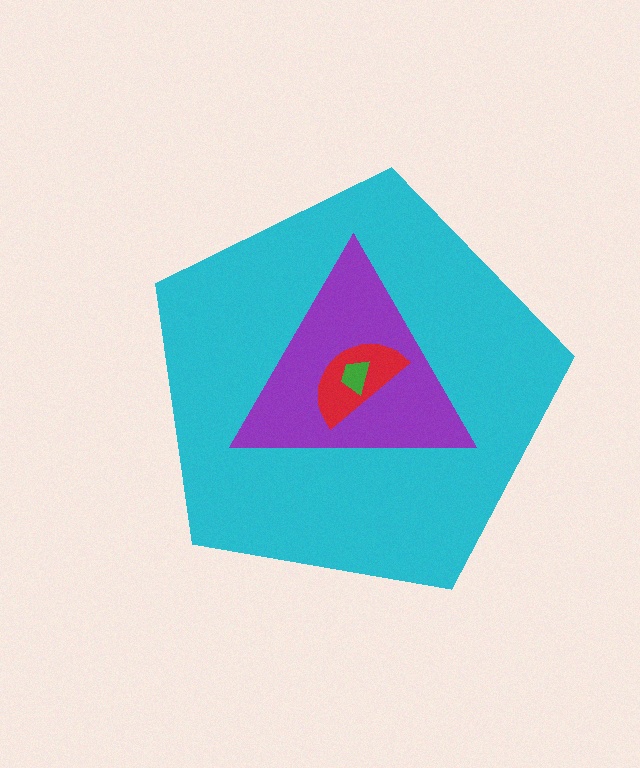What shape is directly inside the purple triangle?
The red semicircle.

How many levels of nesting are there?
4.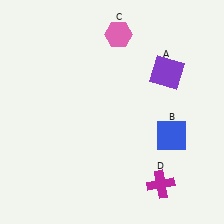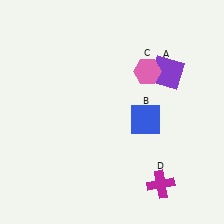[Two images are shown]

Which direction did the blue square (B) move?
The blue square (B) moved left.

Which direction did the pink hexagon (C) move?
The pink hexagon (C) moved down.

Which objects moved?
The objects that moved are: the blue square (B), the pink hexagon (C).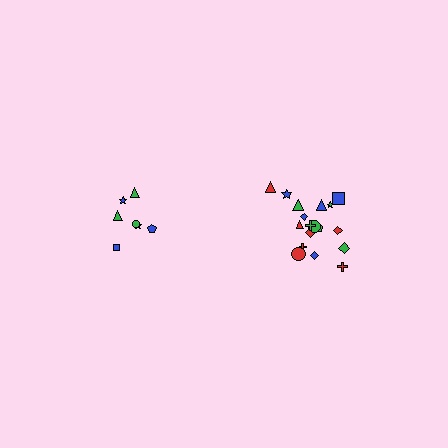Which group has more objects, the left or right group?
The right group.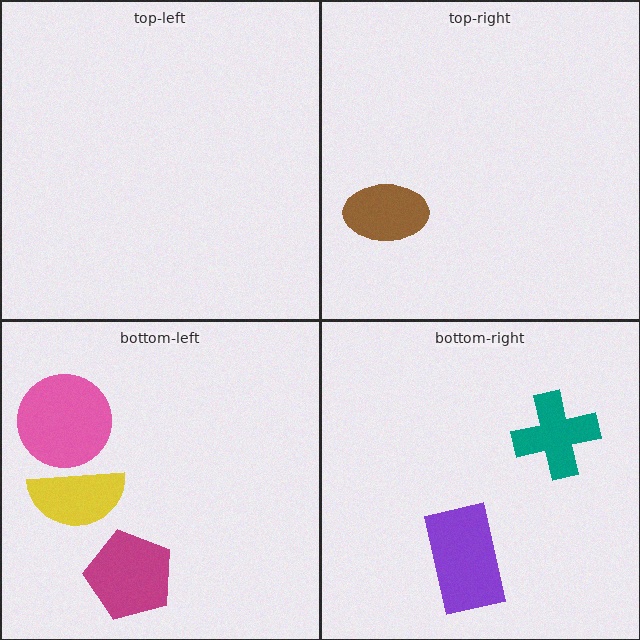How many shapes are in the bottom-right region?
2.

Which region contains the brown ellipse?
The top-right region.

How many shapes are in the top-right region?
1.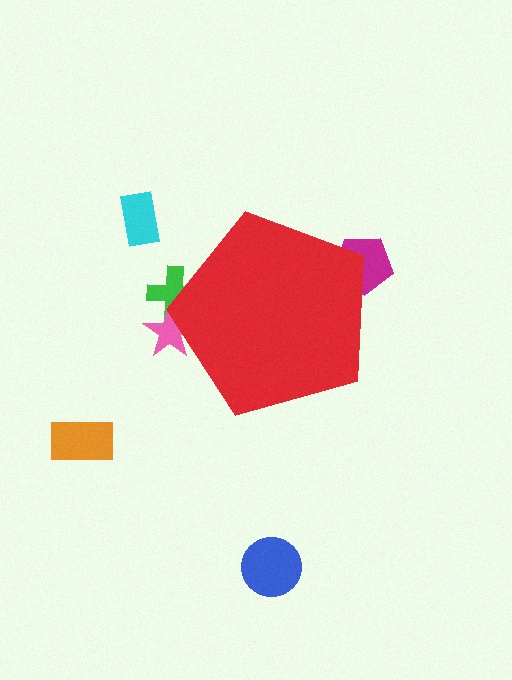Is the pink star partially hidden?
Yes, the pink star is partially hidden behind the red pentagon.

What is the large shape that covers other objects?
A red pentagon.